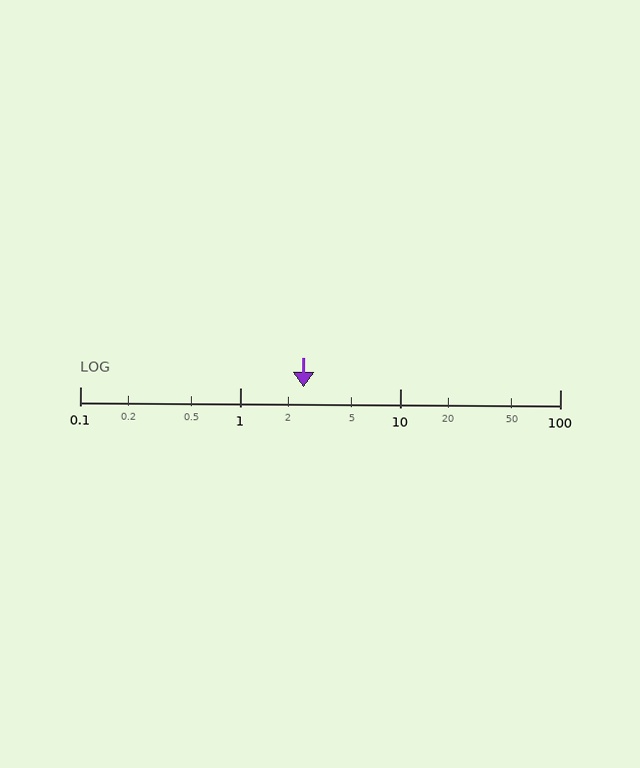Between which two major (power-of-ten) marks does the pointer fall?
The pointer is between 1 and 10.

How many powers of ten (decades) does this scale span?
The scale spans 3 decades, from 0.1 to 100.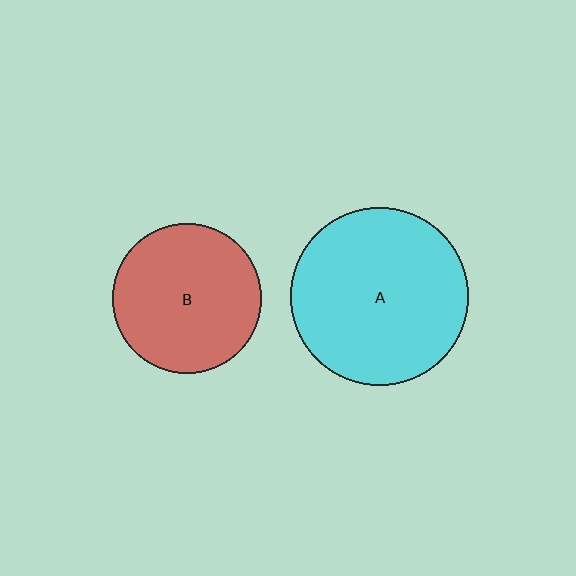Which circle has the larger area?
Circle A (cyan).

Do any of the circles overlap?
No, none of the circles overlap.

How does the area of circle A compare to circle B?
Approximately 1.4 times.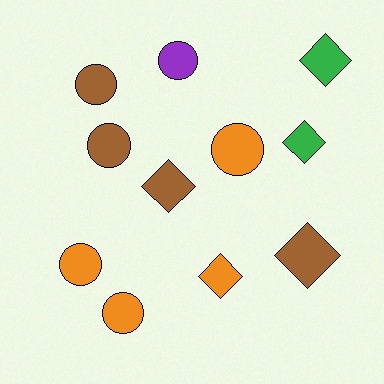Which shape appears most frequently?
Circle, with 6 objects.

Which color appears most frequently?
Brown, with 4 objects.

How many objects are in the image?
There are 11 objects.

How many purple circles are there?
There is 1 purple circle.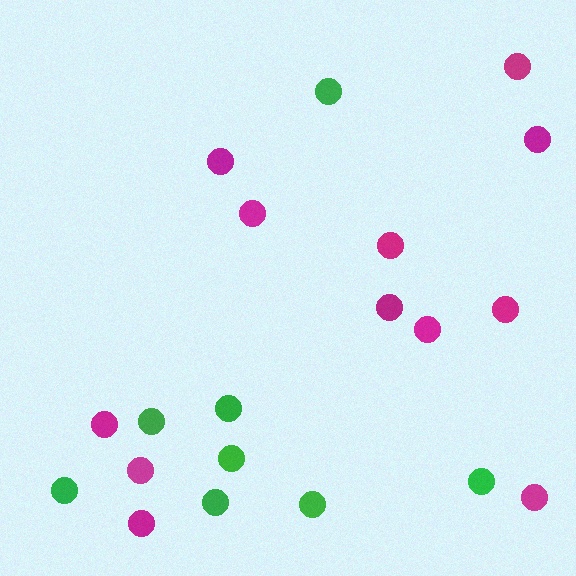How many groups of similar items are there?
There are 2 groups: one group of magenta circles (12) and one group of green circles (8).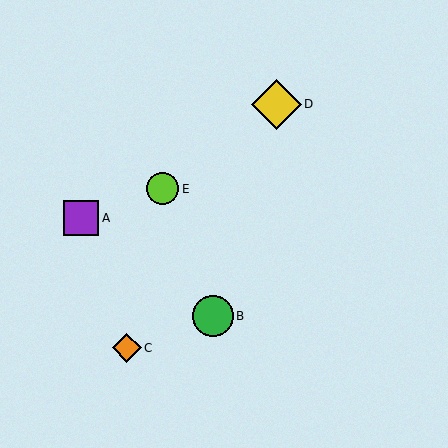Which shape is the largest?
The yellow diamond (labeled D) is the largest.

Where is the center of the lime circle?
The center of the lime circle is at (163, 189).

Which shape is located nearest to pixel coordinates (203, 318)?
The green circle (labeled B) at (213, 316) is nearest to that location.